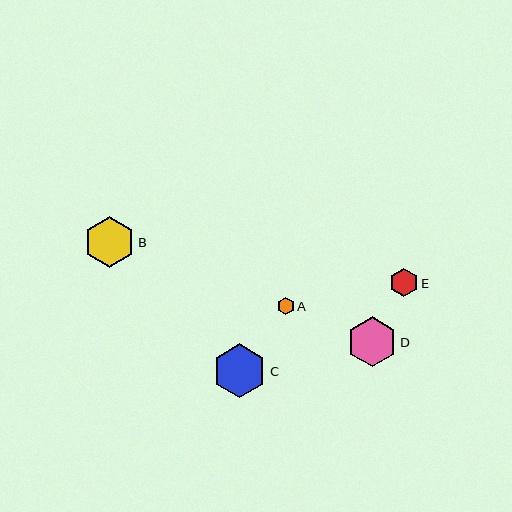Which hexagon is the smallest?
Hexagon A is the smallest with a size of approximately 17 pixels.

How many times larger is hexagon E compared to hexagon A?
Hexagon E is approximately 1.7 times the size of hexagon A.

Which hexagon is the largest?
Hexagon C is the largest with a size of approximately 54 pixels.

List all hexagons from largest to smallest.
From largest to smallest: C, B, D, E, A.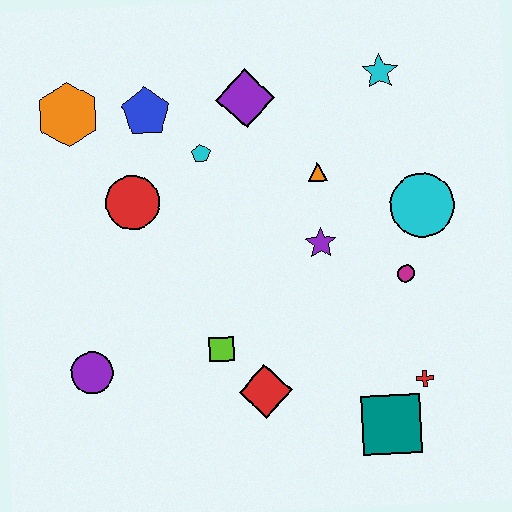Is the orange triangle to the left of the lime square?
No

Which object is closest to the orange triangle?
The purple star is closest to the orange triangle.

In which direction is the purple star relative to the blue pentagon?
The purple star is to the right of the blue pentagon.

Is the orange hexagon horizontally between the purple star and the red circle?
No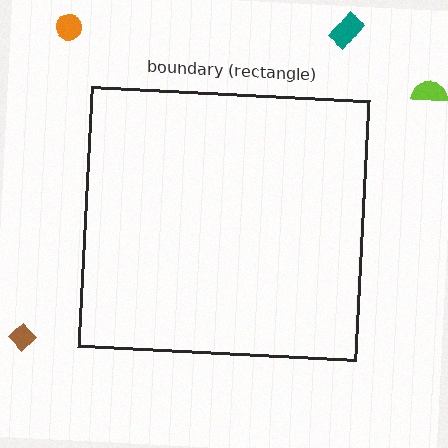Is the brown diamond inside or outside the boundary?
Outside.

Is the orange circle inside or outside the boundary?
Outside.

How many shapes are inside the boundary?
0 inside, 4 outside.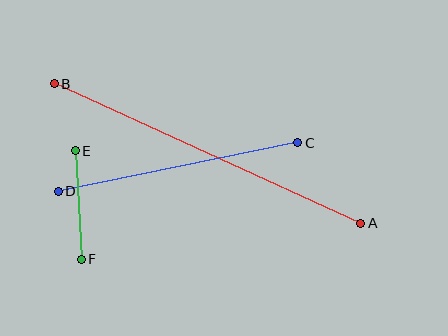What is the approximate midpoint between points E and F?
The midpoint is at approximately (78, 205) pixels.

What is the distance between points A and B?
The distance is approximately 337 pixels.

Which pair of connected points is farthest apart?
Points A and B are farthest apart.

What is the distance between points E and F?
The distance is approximately 109 pixels.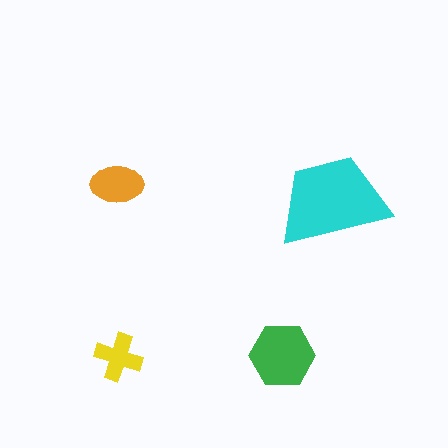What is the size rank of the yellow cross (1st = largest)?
4th.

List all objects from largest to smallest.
The cyan trapezoid, the green hexagon, the orange ellipse, the yellow cross.